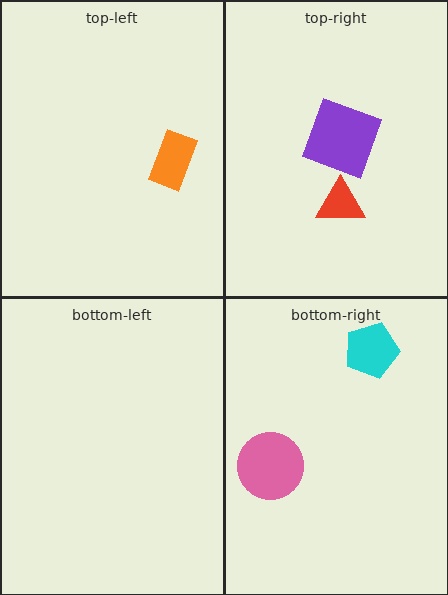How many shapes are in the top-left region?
1.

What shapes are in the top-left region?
The orange rectangle.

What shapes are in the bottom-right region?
The pink circle, the cyan pentagon.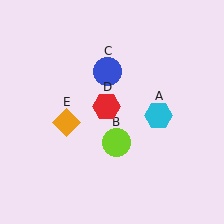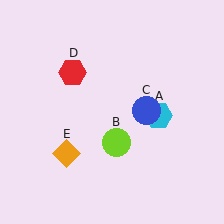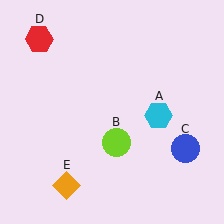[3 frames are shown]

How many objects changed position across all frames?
3 objects changed position: blue circle (object C), red hexagon (object D), orange diamond (object E).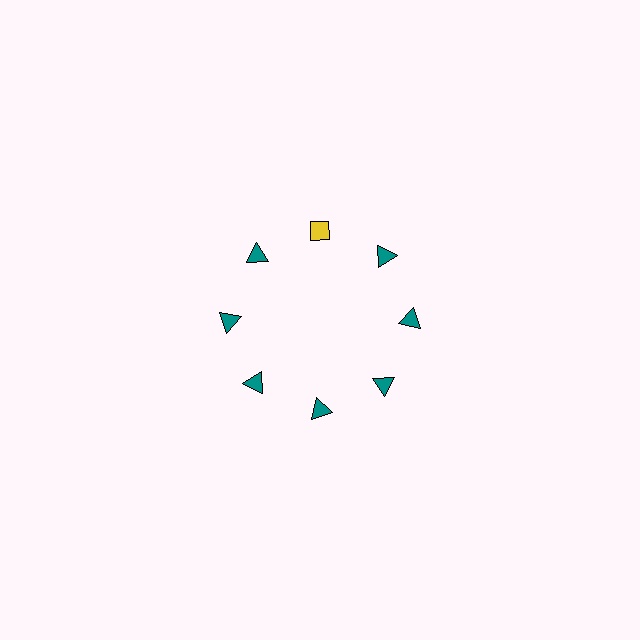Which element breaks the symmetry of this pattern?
The yellow diamond at roughly the 12 o'clock position breaks the symmetry. All other shapes are teal triangles.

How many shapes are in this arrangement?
There are 8 shapes arranged in a ring pattern.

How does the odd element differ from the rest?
It differs in both color (yellow instead of teal) and shape (diamond instead of triangle).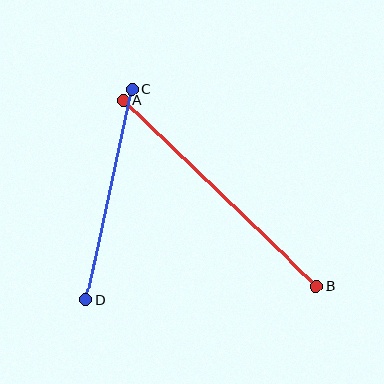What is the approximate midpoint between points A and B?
The midpoint is at approximately (220, 193) pixels.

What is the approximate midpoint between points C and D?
The midpoint is at approximately (109, 194) pixels.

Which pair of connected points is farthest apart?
Points A and B are farthest apart.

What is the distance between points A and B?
The distance is approximately 268 pixels.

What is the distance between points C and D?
The distance is approximately 216 pixels.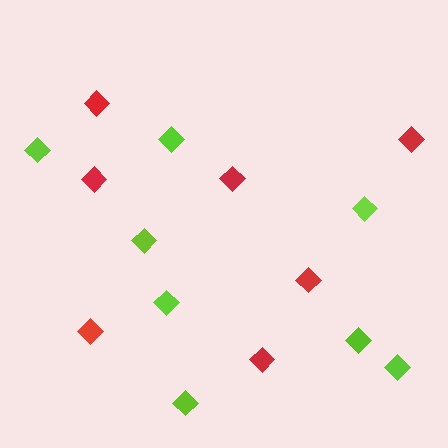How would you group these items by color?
There are 2 groups: one group of lime diamonds (8) and one group of red diamonds (7).